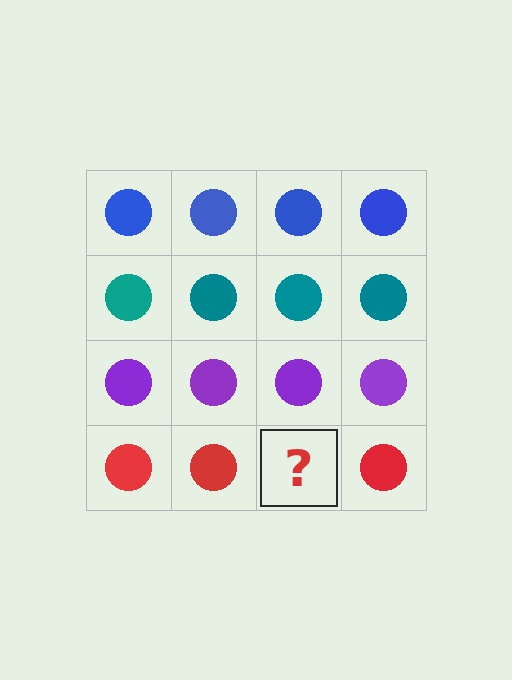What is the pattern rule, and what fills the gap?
The rule is that each row has a consistent color. The gap should be filled with a red circle.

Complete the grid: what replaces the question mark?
The question mark should be replaced with a red circle.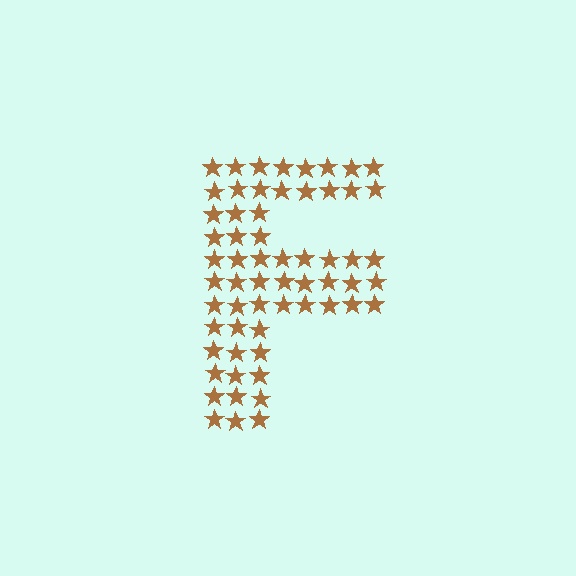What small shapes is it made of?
It is made of small stars.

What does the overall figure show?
The overall figure shows the letter F.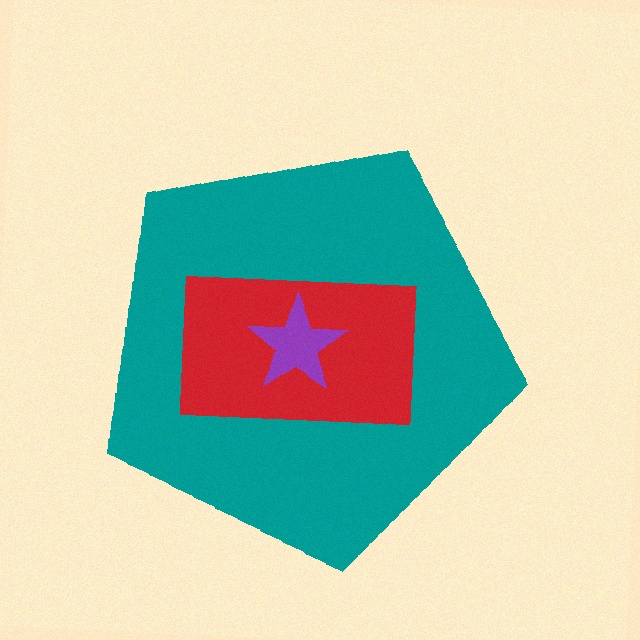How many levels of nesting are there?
3.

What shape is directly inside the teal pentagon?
The red rectangle.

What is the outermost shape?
The teal pentagon.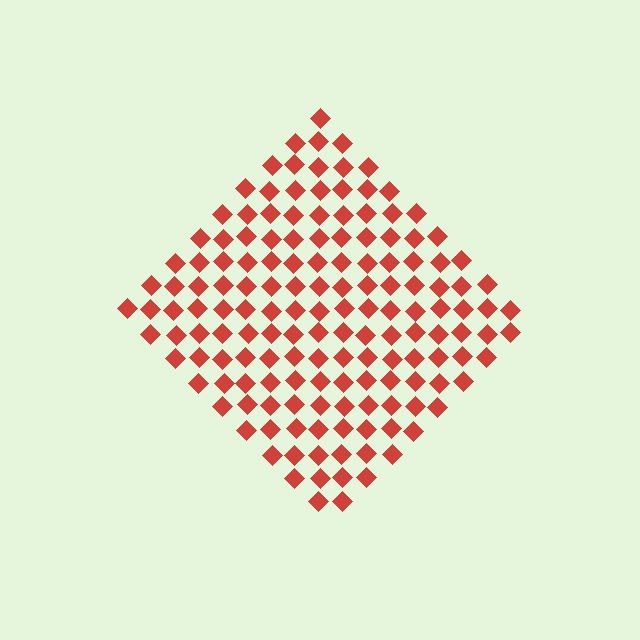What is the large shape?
The large shape is a diamond.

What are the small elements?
The small elements are diamonds.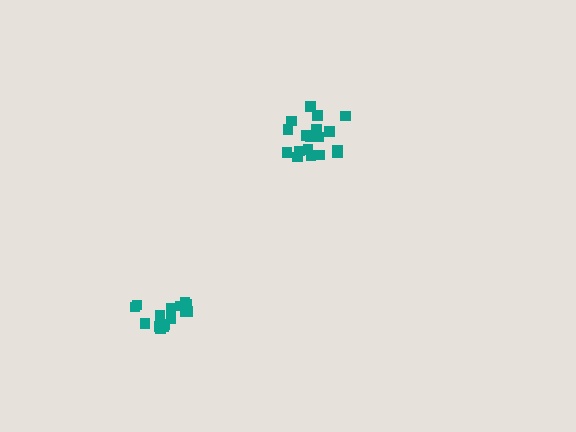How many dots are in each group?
Group 1: 15 dots, Group 2: 18 dots (33 total).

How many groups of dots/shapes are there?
There are 2 groups.